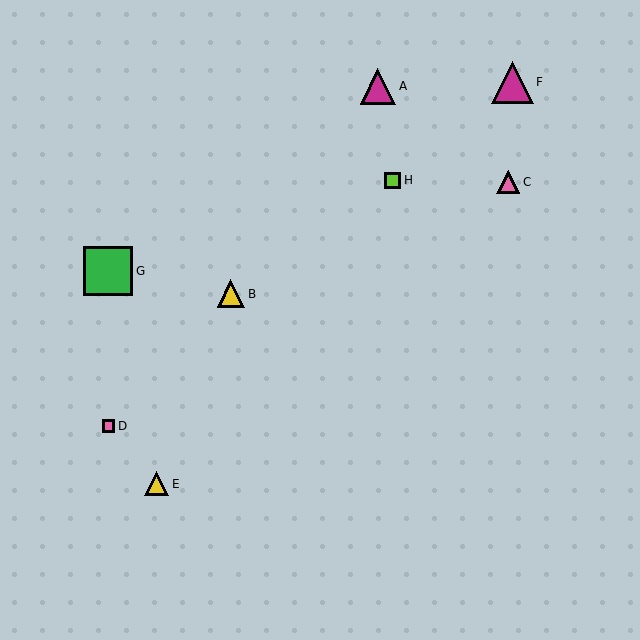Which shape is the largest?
The green square (labeled G) is the largest.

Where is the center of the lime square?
The center of the lime square is at (393, 180).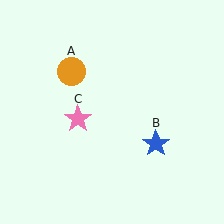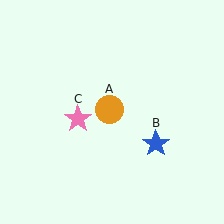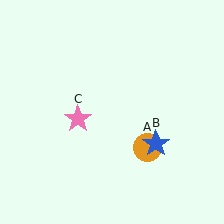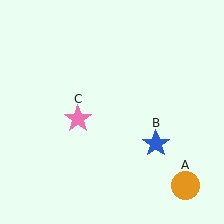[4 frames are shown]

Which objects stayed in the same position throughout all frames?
Blue star (object B) and pink star (object C) remained stationary.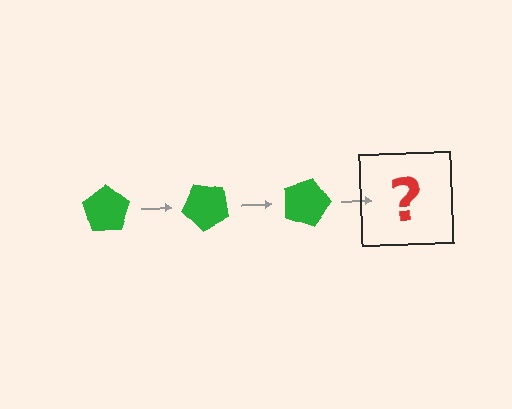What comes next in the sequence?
The next element should be a green pentagon rotated 135 degrees.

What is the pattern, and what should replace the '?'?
The pattern is that the pentagon rotates 45 degrees each step. The '?' should be a green pentagon rotated 135 degrees.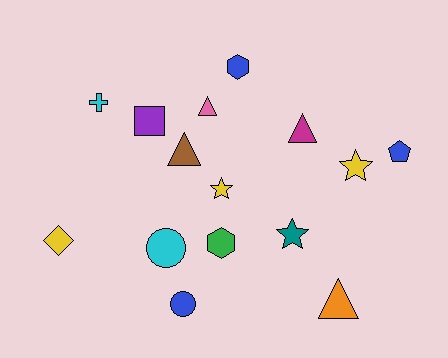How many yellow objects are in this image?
There are 3 yellow objects.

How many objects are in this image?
There are 15 objects.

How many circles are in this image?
There are 2 circles.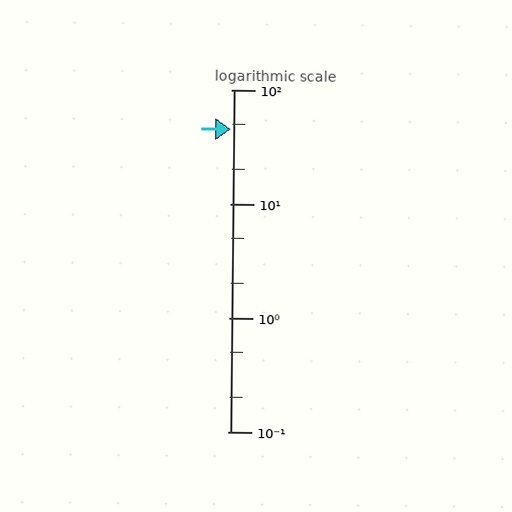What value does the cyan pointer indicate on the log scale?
The pointer indicates approximately 45.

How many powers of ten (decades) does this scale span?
The scale spans 3 decades, from 0.1 to 100.